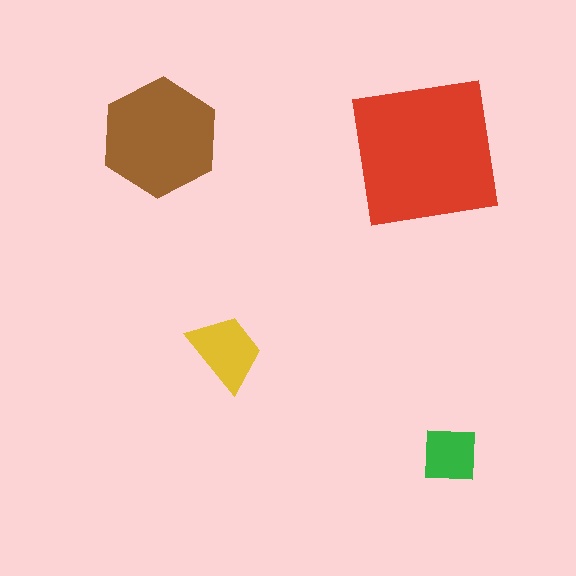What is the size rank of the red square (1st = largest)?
1st.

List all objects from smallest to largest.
The green square, the yellow trapezoid, the brown hexagon, the red square.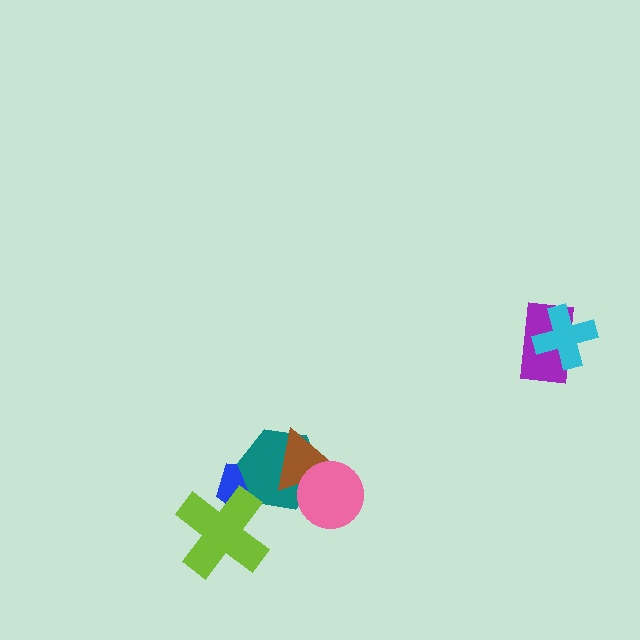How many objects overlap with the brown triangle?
2 objects overlap with the brown triangle.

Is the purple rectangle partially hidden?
Yes, it is partially covered by another shape.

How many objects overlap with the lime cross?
1 object overlaps with the lime cross.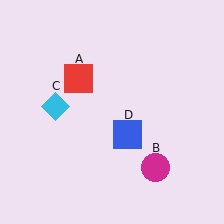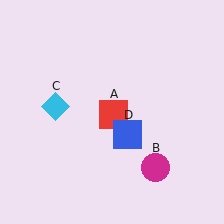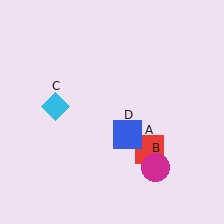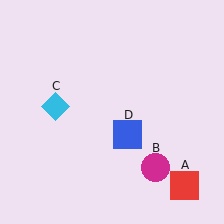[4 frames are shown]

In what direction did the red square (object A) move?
The red square (object A) moved down and to the right.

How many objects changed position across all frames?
1 object changed position: red square (object A).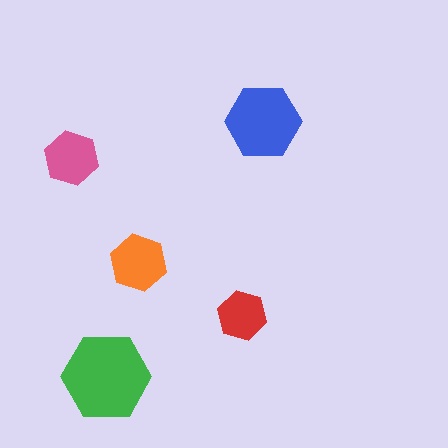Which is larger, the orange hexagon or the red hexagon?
The orange one.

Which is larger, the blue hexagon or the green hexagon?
The green one.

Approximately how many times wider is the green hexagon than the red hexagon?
About 2 times wider.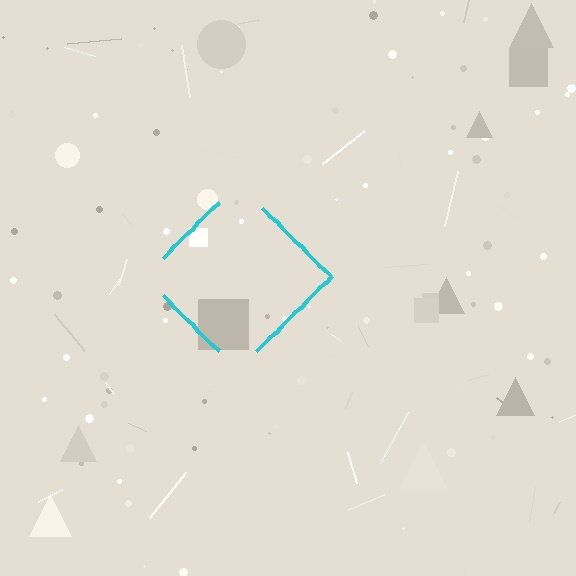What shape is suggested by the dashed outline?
The dashed outline suggests a diamond.